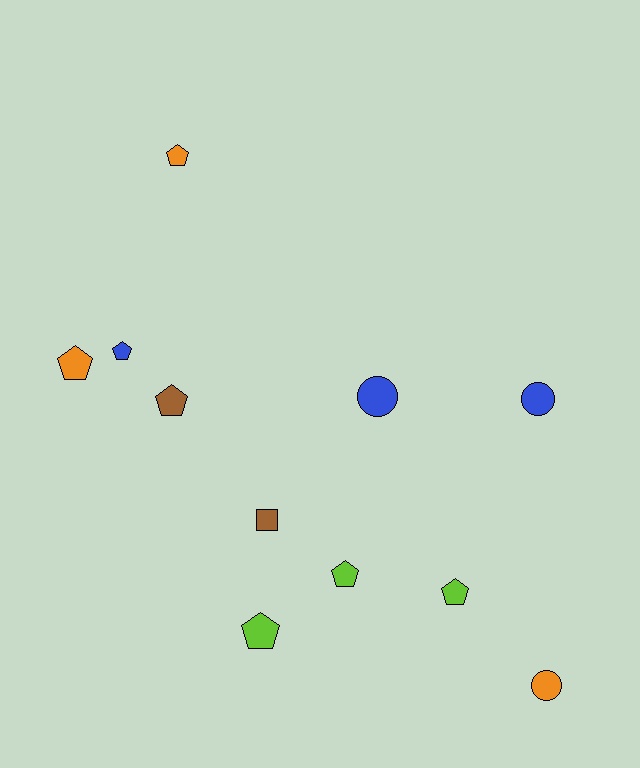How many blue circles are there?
There are 2 blue circles.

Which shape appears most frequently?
Pentagon, with 7 objects.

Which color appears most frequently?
Lime, with 3 objects.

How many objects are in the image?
There are 11 objects.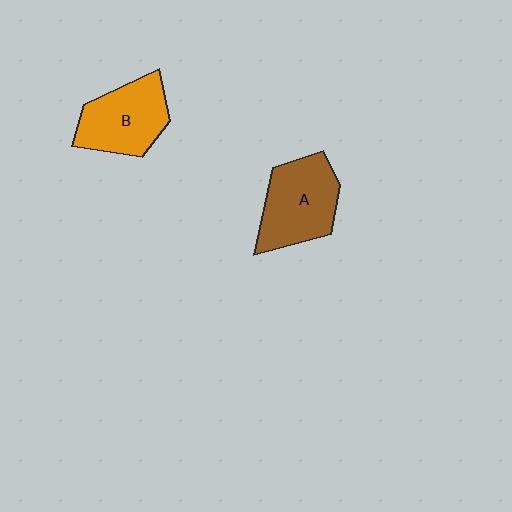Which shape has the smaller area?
Shape B (orange).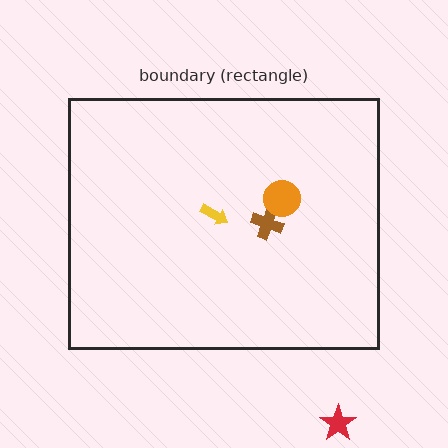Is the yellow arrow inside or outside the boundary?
Inside.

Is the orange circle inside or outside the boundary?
Inside.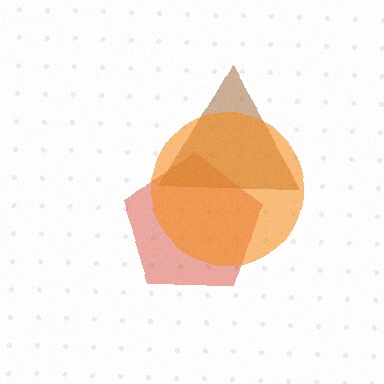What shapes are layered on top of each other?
The layered shapes are: a red pentagon, a brown triangle, an orange circle.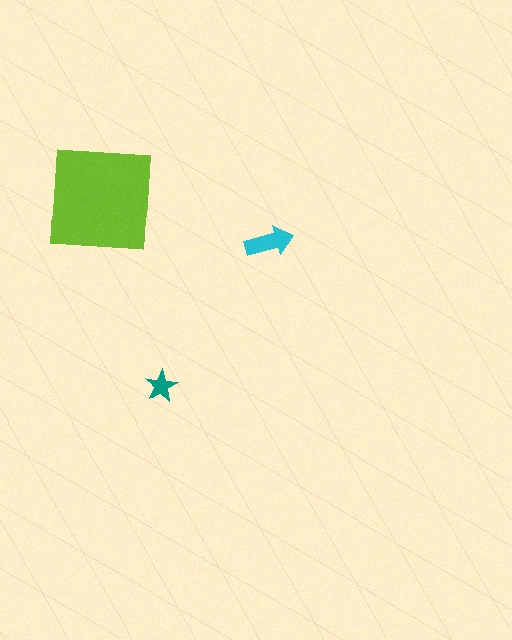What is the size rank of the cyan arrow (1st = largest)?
2nd.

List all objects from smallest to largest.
The teal star, the cyan arrow, the lime square.